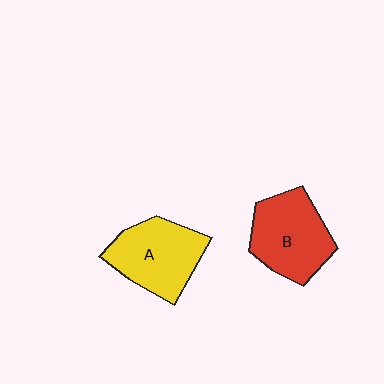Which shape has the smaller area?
Shape A (yellow).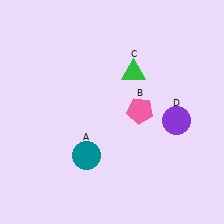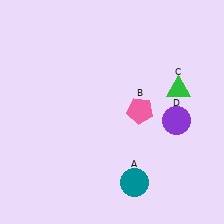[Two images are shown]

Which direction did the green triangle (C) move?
The green triangle (C) moved right.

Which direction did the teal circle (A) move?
The teal circle (A) moved right.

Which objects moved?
The objects that moved are: the teal circle (A), the green triangle (C).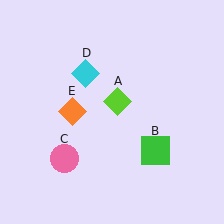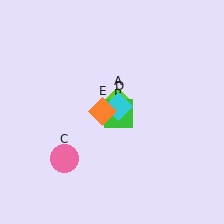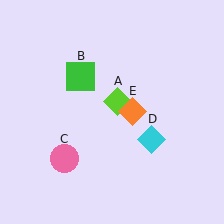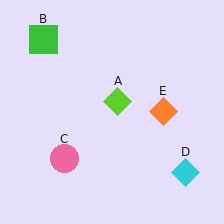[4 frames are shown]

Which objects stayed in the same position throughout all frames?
Lime diamond (object A) and pink circle (object C) remained stationary.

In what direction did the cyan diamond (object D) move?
The cyan diamond (object D) moved down and to the right.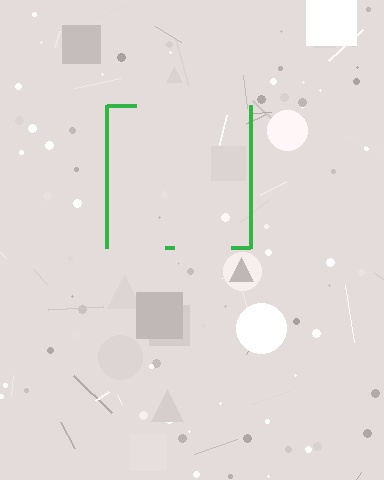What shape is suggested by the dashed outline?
The dashed outline suggests a square.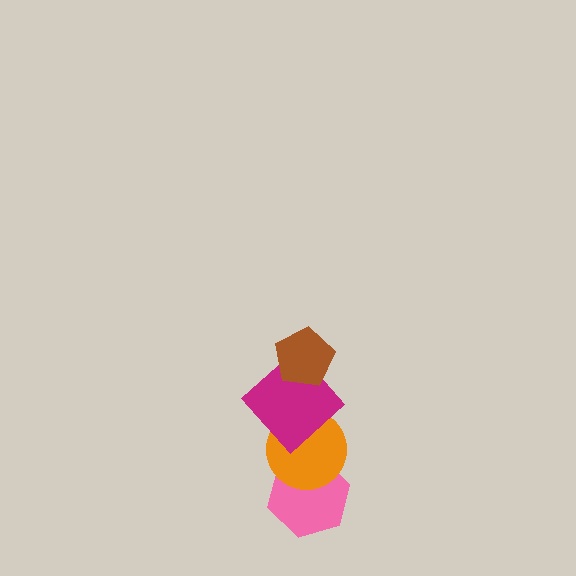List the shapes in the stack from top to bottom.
From top to bottom: the brown pentagon, the magenta diamond, the orange circle, the pink hexagon.